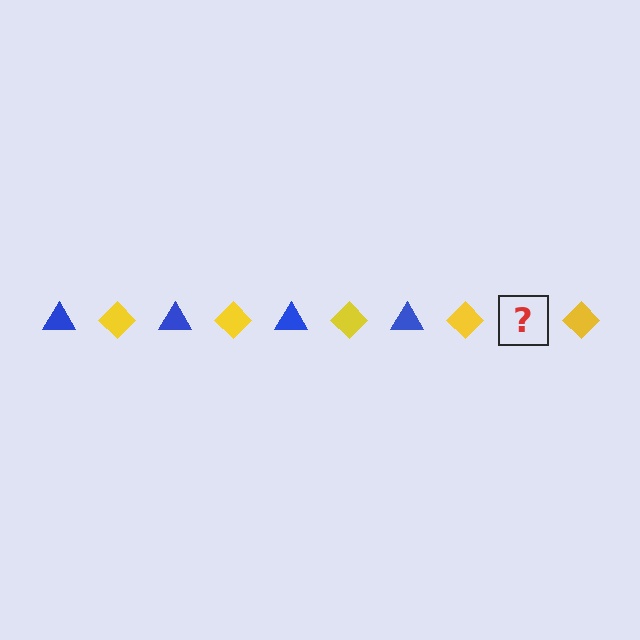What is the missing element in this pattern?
The missing element is a blue triangle.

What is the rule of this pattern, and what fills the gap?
The rule is that the pattern alternates between blue triangle and yellow diamond. The gap should be filled with a blue triangle.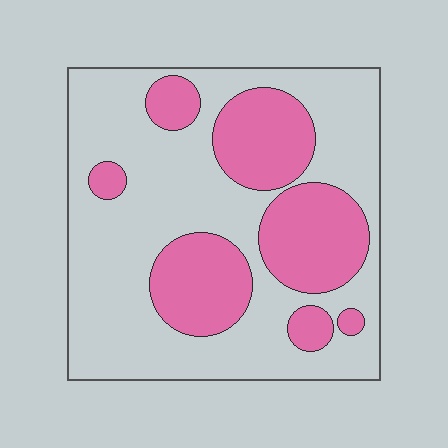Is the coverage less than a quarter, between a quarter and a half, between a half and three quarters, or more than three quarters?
Between a quarter and a half.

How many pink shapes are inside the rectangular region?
7.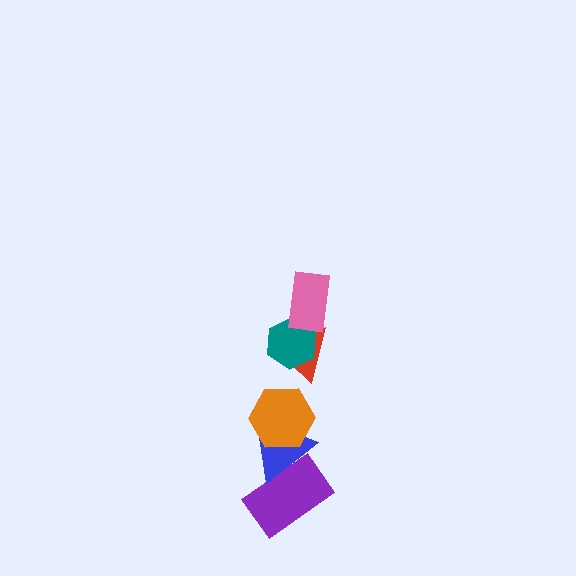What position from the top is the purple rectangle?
The purple rectangle is 6th from the top.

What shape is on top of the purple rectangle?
The blue triangle is on top of the purple rectangle.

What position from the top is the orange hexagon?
The orange hexagon is 4th from the top.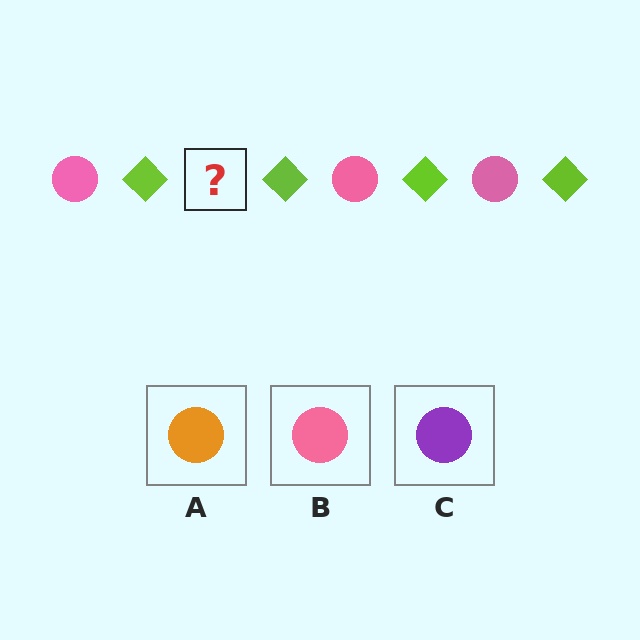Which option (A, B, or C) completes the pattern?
B.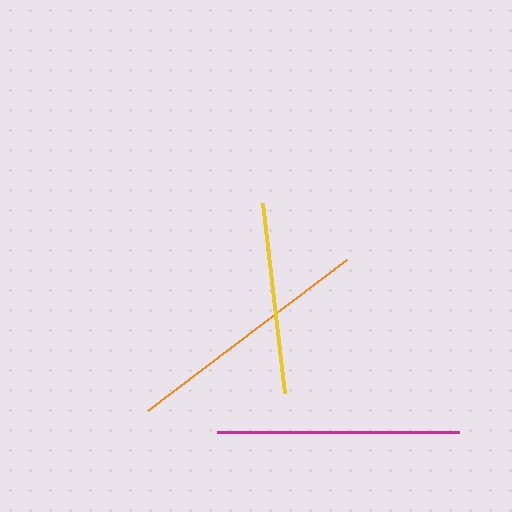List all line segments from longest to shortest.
From longest to shortest: orange, magenta, yellow.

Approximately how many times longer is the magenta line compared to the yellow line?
The magenta line is approximately 1.3 times the length of the yellow line.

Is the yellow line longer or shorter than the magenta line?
The magenta line is longer than the yellow line.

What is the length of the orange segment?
The orange segment is approximately 251 pixels long.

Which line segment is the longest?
The orange line is the longest at approximately 251 pixels.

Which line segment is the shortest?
The yellow line is the shortest at approximately 191 pixels.